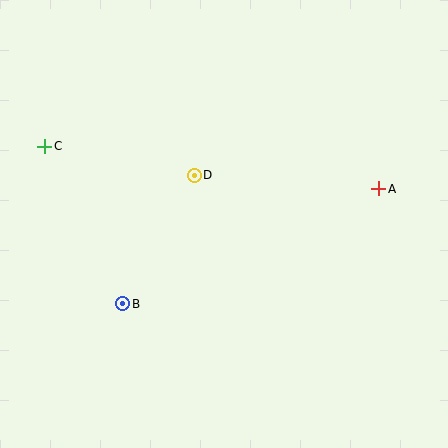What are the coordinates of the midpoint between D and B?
The midpoint between D and B is at (158, 240).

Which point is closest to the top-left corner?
Point C is closest to the top-left corner.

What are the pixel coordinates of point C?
Point C is at (45, 146).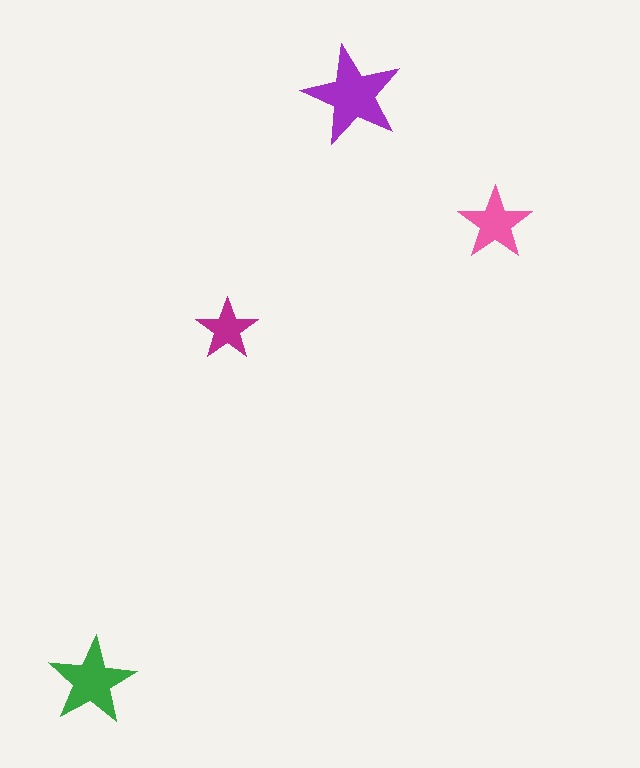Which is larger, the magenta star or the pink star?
The pink one.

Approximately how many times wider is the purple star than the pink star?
About 1.5 times wider.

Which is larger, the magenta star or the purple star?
The purple one.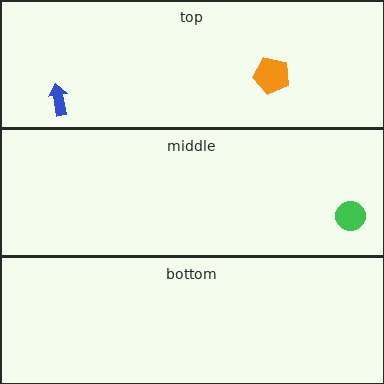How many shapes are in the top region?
2.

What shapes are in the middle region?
The green circle.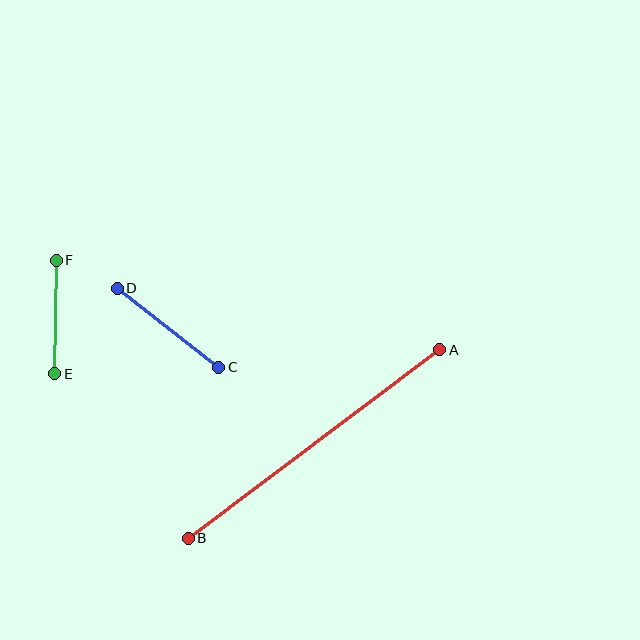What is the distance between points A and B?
The distance is approximately 314 pixels.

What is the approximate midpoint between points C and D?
The midpoint is at approximately (168, 328) pixels.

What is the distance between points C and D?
The distance is approximately 129 pixels.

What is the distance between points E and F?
The distance is approximately 114 pixels.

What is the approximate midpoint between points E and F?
The midpoint is at approximately (55, 317) pixels.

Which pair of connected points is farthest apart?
Points A and B are farthest apart.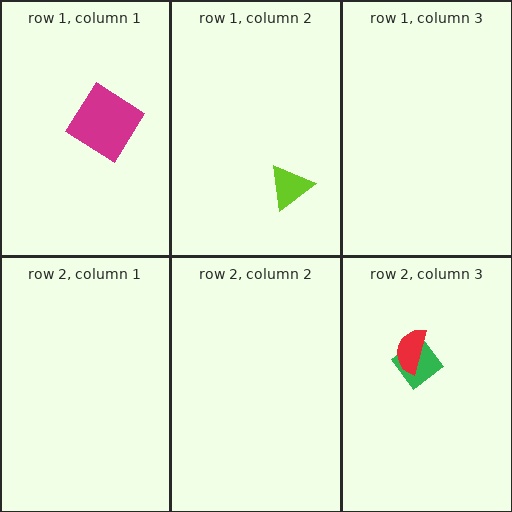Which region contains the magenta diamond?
The row 1, column 1 region.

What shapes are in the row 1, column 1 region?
The magenta diamond.